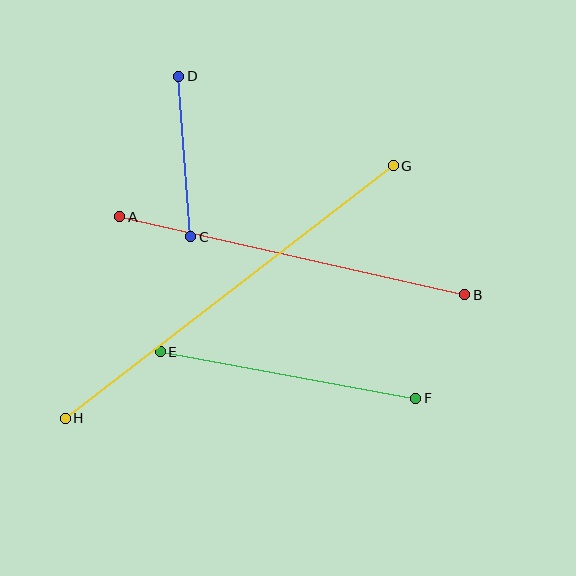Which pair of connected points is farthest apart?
Points G and H are farthest apart.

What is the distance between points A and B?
The distance is approximately 354 pixels.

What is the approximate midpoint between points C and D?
The midpoint is at approximately (185, 156) pixels.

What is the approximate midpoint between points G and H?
The midpoint is at approximately (229, 292) pixels.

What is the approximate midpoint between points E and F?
The midpoint is at approximately (288, 375) pixels.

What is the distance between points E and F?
The distance is approximately 259 pixels.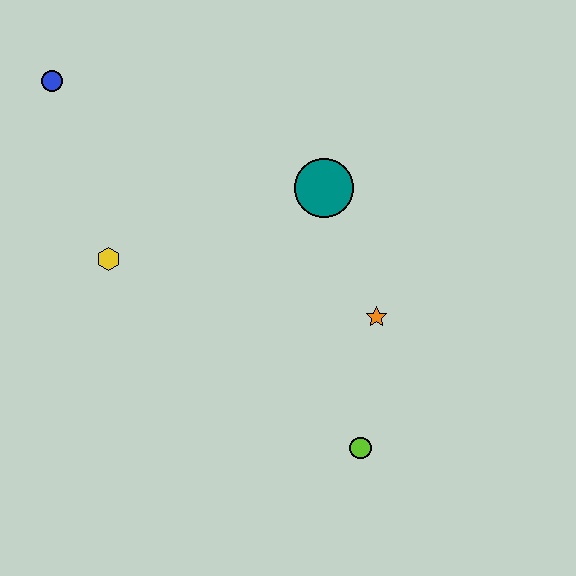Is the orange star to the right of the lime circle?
Yes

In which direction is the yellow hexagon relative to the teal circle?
The yellow hexagon is to the left of the teal circle.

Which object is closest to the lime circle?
The orange star is closest to the lime circle.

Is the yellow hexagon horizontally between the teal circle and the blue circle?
Yes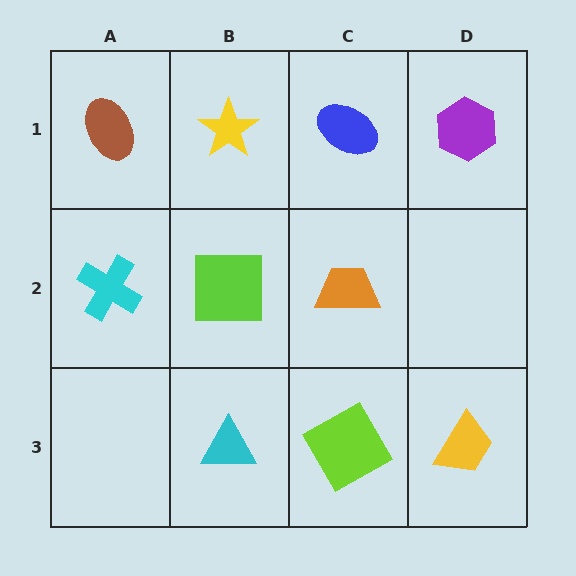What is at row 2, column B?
A lime square.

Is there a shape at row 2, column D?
No, that cell is empty.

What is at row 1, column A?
A brown ellipse.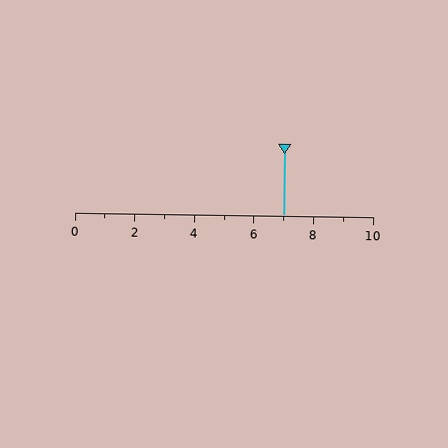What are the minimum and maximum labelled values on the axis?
The axis runs from 0 to 10.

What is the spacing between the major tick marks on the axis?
The major ticks are spaced 2 apart.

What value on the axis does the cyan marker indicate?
The marker indicates approximately 7.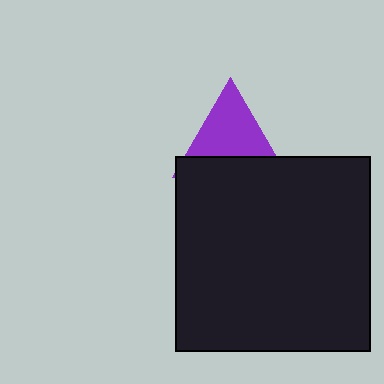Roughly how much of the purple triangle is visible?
About half of it is visible (roughly 61%).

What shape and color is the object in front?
The object in front is a black square.